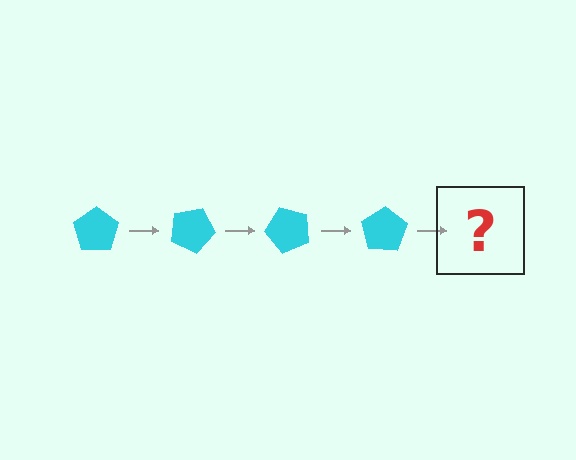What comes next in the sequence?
The next element should be a cyan pentagon rotated 100 degrees.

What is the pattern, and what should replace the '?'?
The pattern is that the pentagon rotates 25 degrees each step. The '?' should be a cyan pentagon rotated 100 degrees.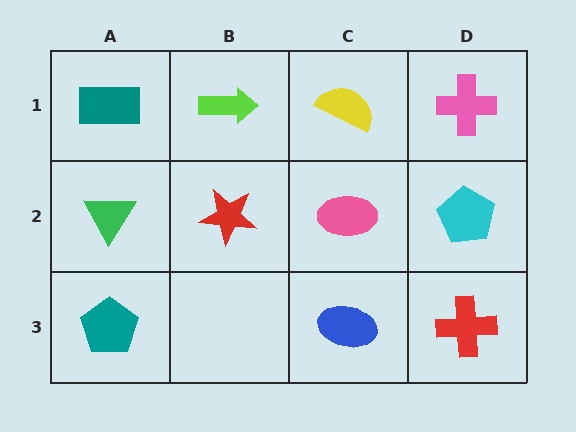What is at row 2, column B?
A red star.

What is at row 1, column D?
A pink cross.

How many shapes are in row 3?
3 shapes.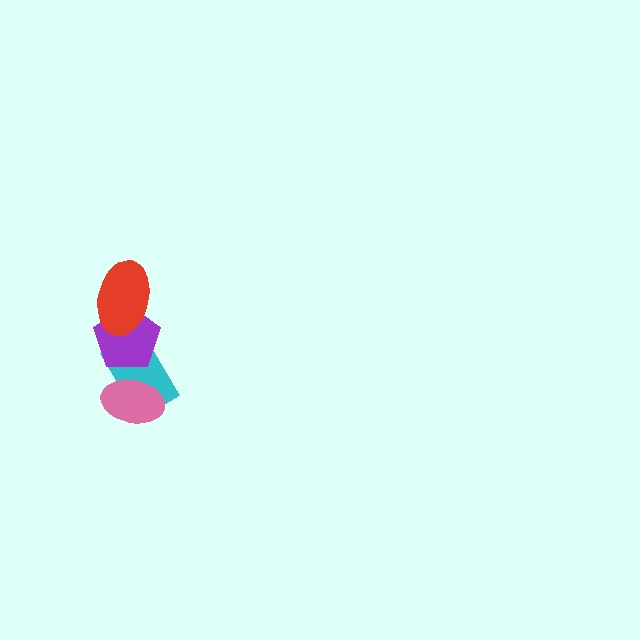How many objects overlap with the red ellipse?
1 object overlaps with the red ellipse.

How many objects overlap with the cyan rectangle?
2 objects overlap with the cyan rectangle.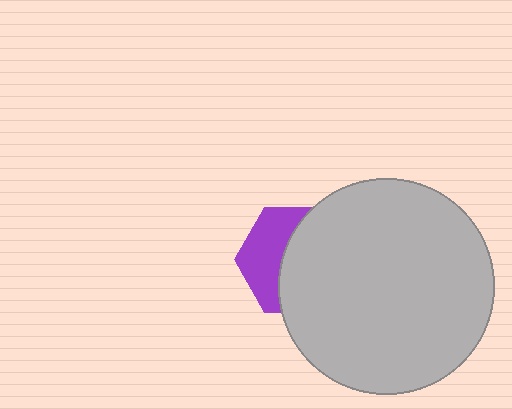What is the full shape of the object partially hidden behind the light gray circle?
The partially hidden object is a purple hexagon.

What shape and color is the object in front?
The object in front is a light gray circle.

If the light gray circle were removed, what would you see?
You would see the complete purple hexagon.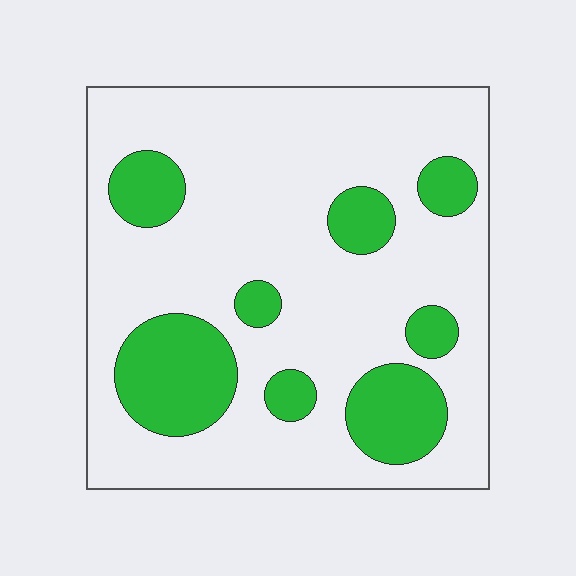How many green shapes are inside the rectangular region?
8.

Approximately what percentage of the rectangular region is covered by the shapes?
Approximately 25%.